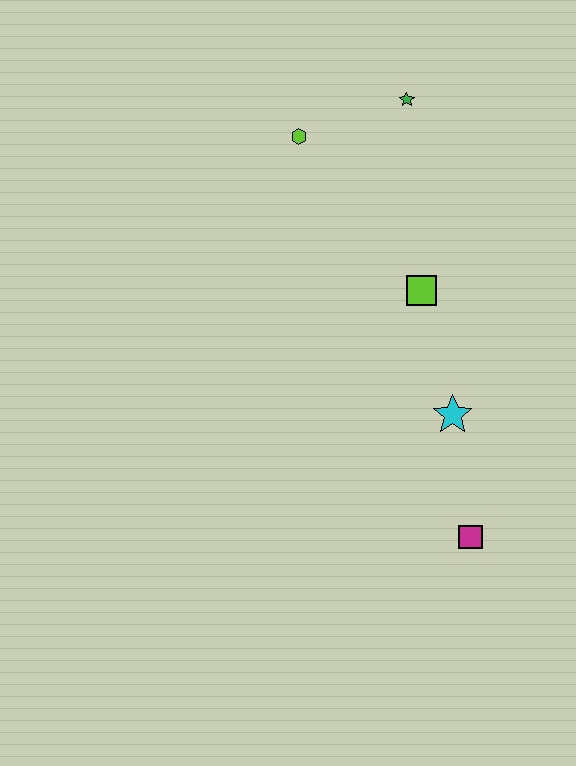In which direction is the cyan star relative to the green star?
The cyan star is below the green star.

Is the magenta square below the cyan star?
Yes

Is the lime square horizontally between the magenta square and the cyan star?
No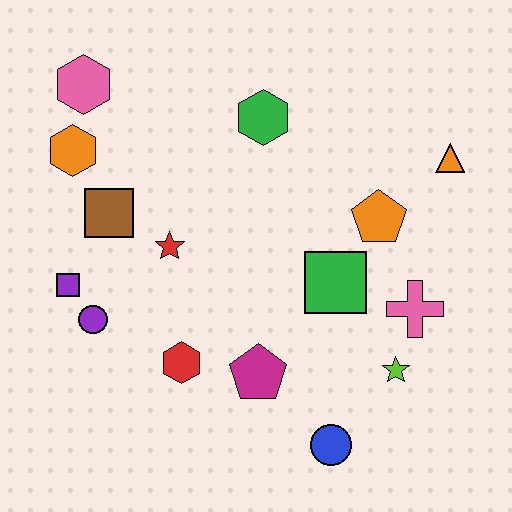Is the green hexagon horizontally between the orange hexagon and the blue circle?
Yes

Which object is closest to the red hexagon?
The magenta pentagon is closest to the red hexagon.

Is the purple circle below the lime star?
No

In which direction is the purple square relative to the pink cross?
The purple square is to the left of the pink cross.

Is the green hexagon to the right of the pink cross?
No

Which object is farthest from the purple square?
The orange triangle is farthest from the purple square.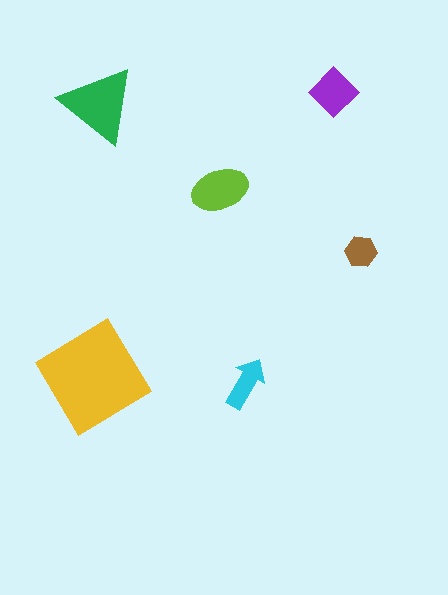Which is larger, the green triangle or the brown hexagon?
The green triangle.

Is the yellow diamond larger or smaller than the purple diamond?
Larger.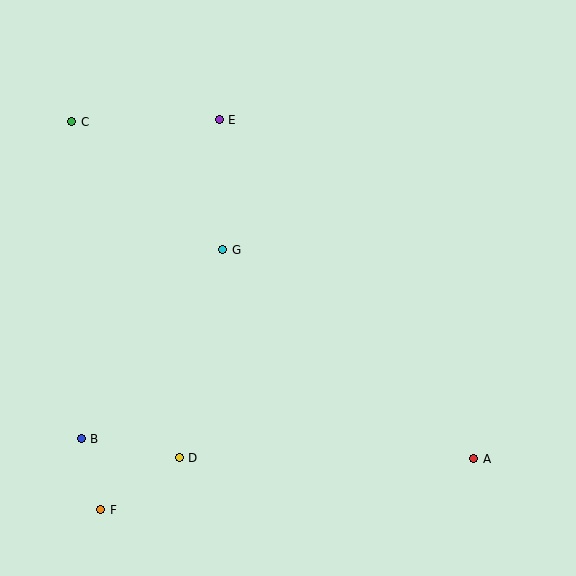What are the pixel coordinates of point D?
Point D is at (179, 458).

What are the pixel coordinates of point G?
Point G is at (223, 250).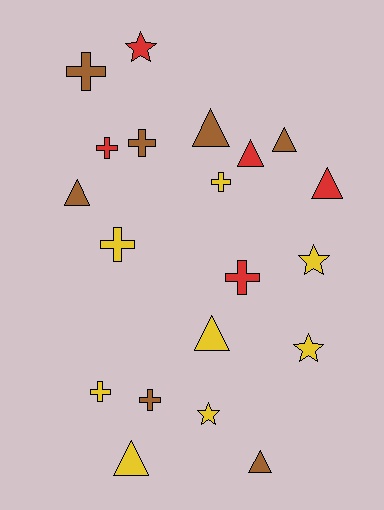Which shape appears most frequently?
Cross, with 8 objects.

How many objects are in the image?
There are 20 objects.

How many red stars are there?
There is 1 red star.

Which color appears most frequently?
Yellow, with 8 objects.